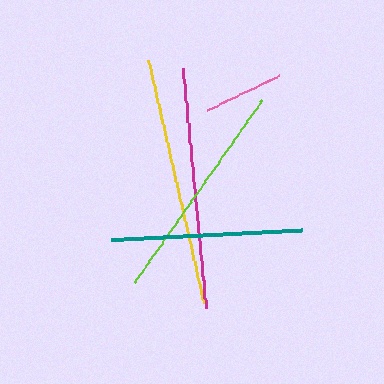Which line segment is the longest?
The yellow line is the longest at approximately 249 pixels.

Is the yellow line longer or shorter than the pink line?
The yellow line is longer than the pink line.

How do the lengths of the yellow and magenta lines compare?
The yellow and magenta lines are approximately the same length.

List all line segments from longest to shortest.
From longest to shortest: yellow, magenta, lime, teal, pink.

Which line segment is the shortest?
The pink line is the shortest at approximately 81 pixels.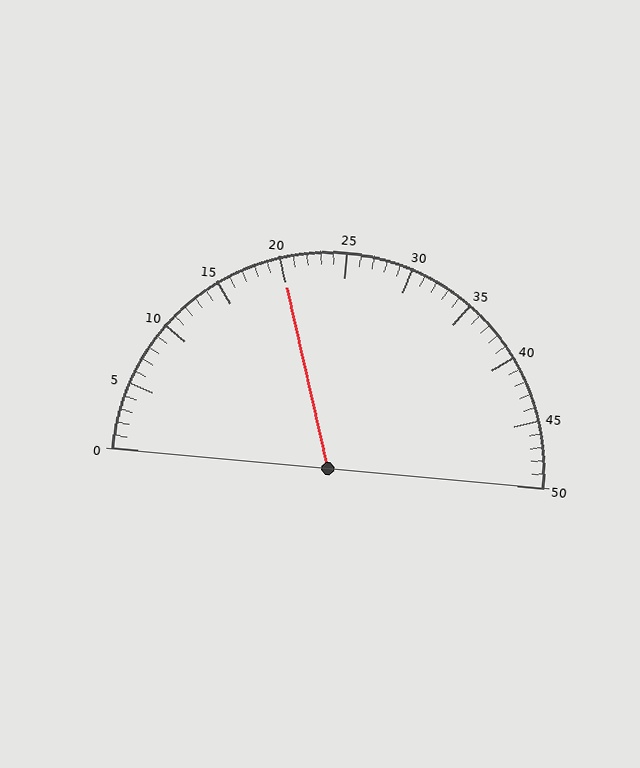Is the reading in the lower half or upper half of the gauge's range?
The reading is in the lower half of the range (0 to 50).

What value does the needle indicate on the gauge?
The needle indicates approximately 20.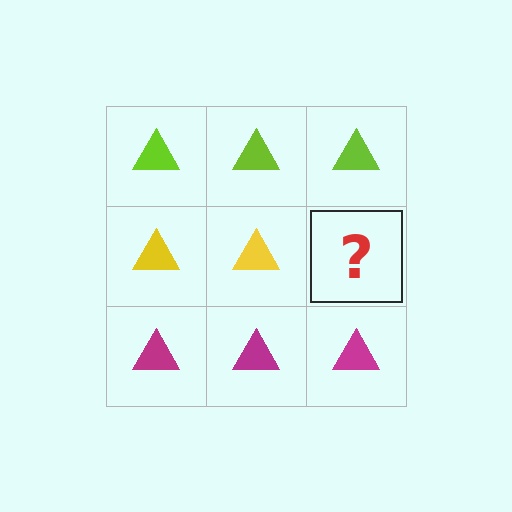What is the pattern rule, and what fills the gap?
The rule is that each row has a consistent color. The gap should be filled with a yellow triangle.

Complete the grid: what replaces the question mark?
The question mark should be replaced with a yellow triangle.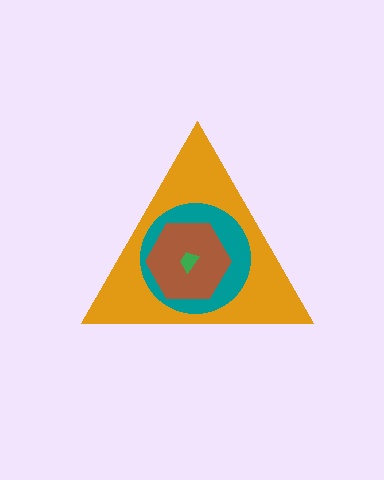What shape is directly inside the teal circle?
The brown hexagon.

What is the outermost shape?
The orange triangle.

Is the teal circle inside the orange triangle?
Yes.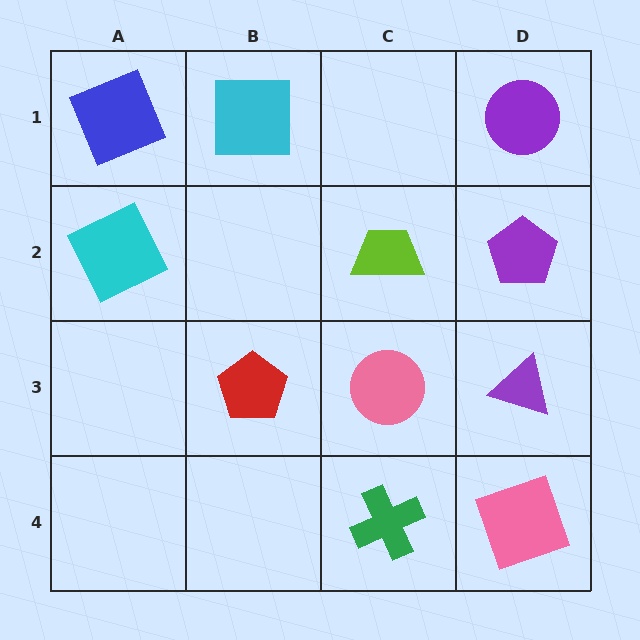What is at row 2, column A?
A cyan square.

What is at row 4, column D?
A pink square.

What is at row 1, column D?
A purple circle.